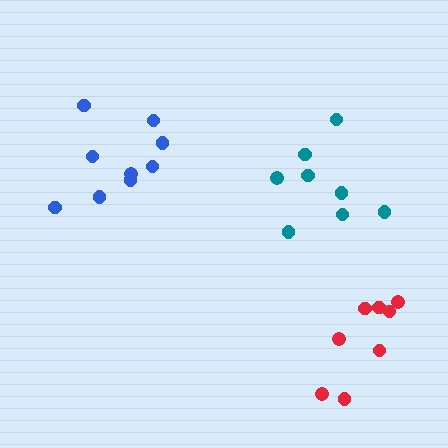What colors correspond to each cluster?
The clusters are colored: teal, red, blue.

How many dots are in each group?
Group 1: 8 dots, Group 2: 8 dots, Group 3: 9 dots (25 total).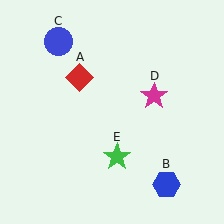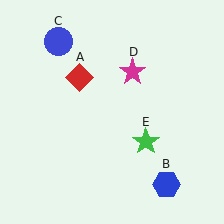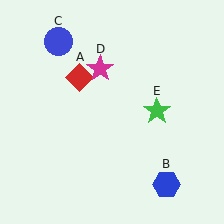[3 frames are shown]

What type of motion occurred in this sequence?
The magenta star (object D), green star (object E) rotated counterclockwise around the center of the scene.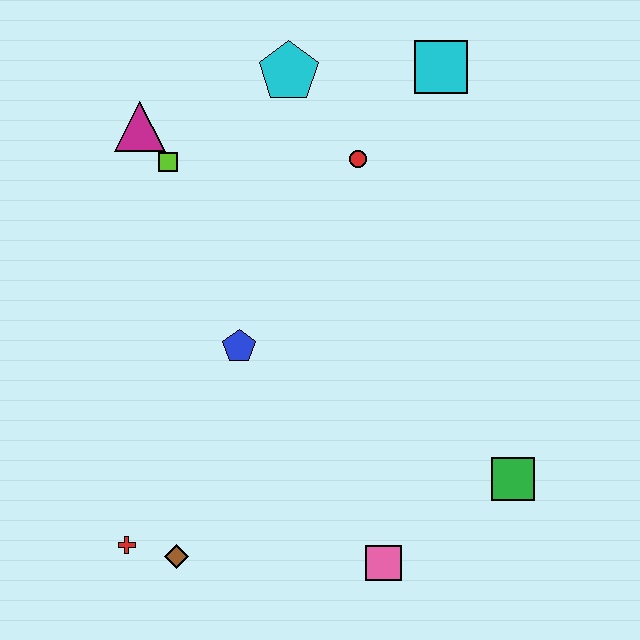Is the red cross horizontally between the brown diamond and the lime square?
No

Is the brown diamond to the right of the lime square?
Yes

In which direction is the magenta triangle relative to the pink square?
The magenta triangle is above the pink square.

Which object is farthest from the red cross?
The cyan square is farthest from the red cross.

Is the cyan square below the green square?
No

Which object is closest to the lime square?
The magenta triangle is closest to the lime square.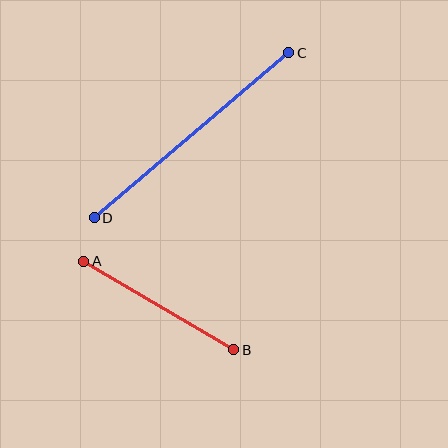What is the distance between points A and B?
The distance is approximately 174 pixels.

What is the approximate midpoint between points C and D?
The midpoint is at approximately (192, 135) pixels.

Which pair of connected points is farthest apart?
Points C and D are farthest apart.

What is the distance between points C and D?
The distance is approximately 255 pixels.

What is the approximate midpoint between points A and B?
The midpoint is at approximately (159, 305) pixels.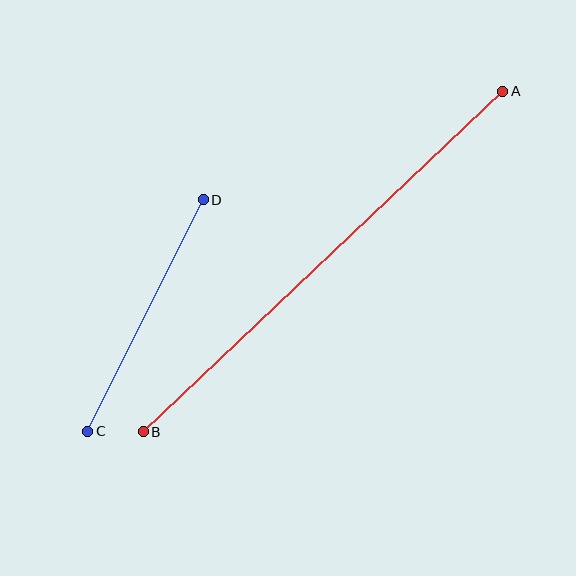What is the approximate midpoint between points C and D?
The midpoint is at approximately (145, 315) pixels.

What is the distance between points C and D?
The distance is approximately 259 pixels.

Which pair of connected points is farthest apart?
Points A and B are farthest apart.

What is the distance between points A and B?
The distance is approximately 495 pixels.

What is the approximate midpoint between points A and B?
The midpoint is at approximately (323, 262) pixels.